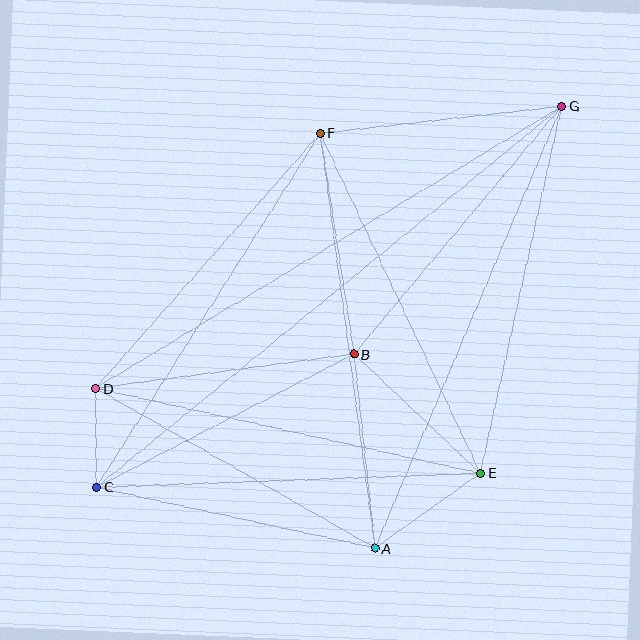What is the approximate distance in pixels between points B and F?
The distance between B and F is approximately 224 pixels.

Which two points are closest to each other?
Points C and D are closest to each other.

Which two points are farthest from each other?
Points C and G are farthest from each other.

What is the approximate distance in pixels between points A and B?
The distance between A and B is approximately 195 pixels.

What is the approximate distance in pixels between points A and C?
The distance between A and C is approximately 285 pixels.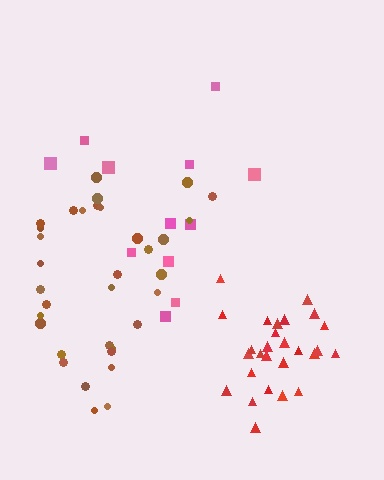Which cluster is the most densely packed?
Red.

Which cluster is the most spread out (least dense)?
Pink.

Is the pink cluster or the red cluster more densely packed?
Red.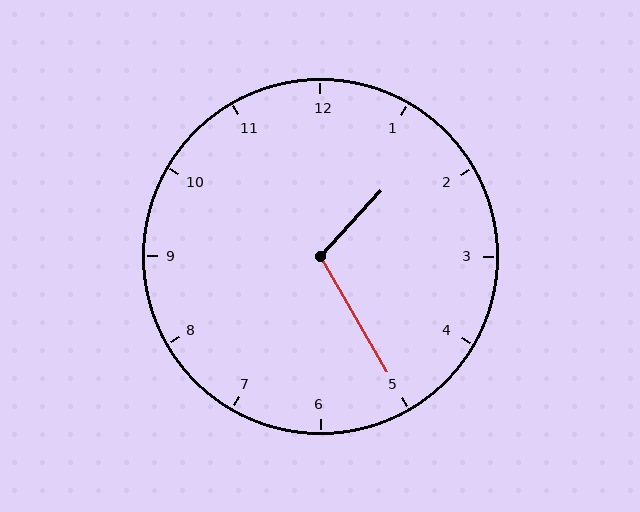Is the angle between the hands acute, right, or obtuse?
It is obtuse.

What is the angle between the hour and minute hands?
Approximately 108 degrees.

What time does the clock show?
1:25.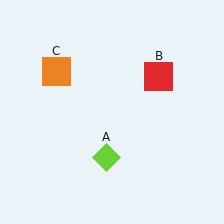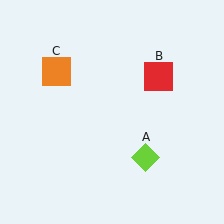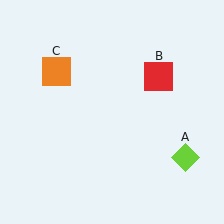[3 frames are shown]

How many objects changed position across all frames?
1 object changed position: lime diamond (object A).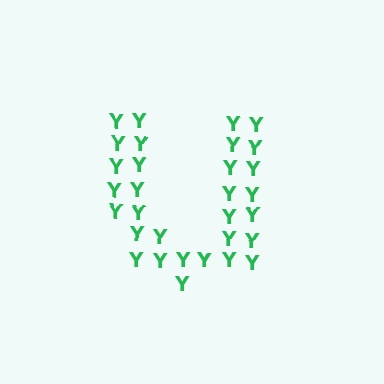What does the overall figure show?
The overall figure shows the letter U.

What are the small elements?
The small elements are letter Y's.